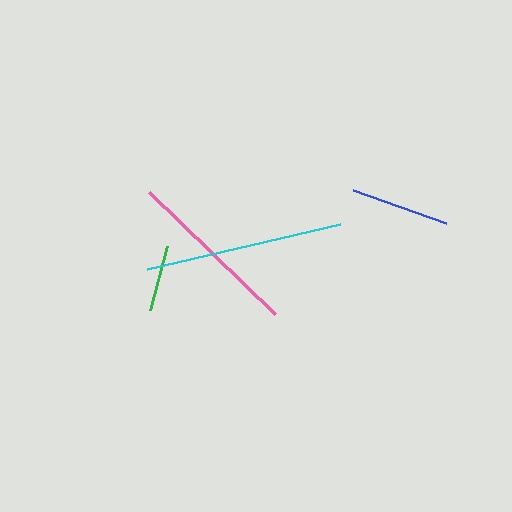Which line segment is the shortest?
The green line is the shortest at approximately 67 pixels.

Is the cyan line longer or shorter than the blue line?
The cyan line is longer than the blue line.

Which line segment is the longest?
The cyan line is the longest at approximately 198 pixels.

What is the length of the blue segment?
The blue segment is approximately 99 pixels long.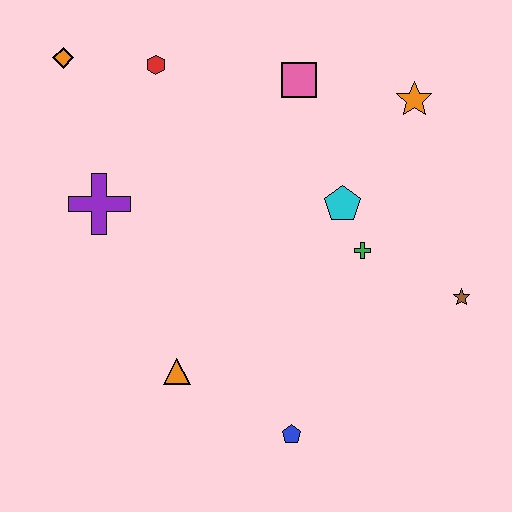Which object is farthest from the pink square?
The blue pentagon is farthest from the pink square.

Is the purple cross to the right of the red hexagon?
No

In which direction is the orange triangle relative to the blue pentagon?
The orange triangle is to the left of the blue pentagon.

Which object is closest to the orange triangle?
The blue pentagon is closest to the orange triangle.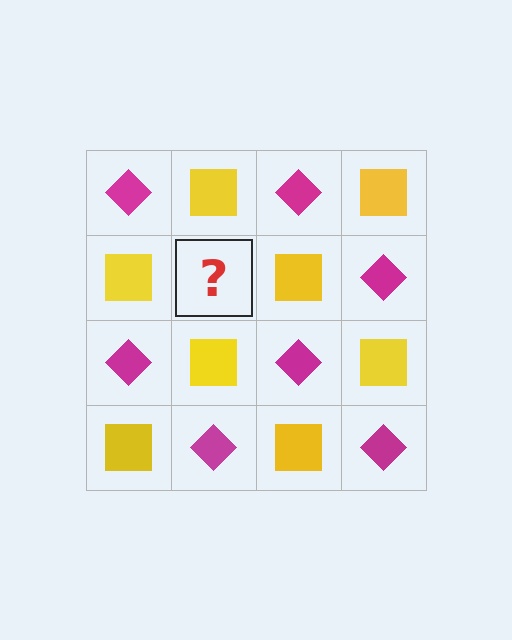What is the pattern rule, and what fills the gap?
The rule is that it alternates magenta diamond and yellow square in a checkerboard pattern. The gap should be filled with a magenta diamond.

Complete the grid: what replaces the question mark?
The question mark should be replaced with a magenta diamond.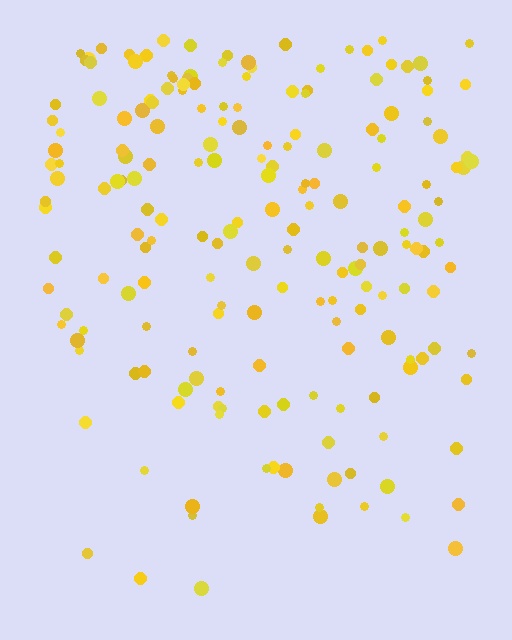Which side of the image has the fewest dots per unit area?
The bottom.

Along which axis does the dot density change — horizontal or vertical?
Vertical.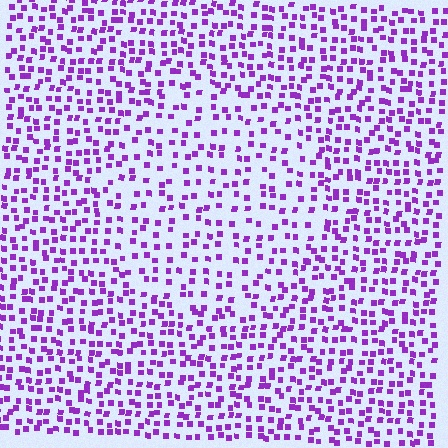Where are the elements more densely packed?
The elements are more densely packed outside the circle boundary.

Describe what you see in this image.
The image contains small purple elements arranged at two different densities. A circle-shaped region is visible where the elements are less densely packed than the surrounding area.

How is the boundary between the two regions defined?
The boundary is defined by a change in element density (approximately 1.6x ratio). All elements are the same color, size, and shape.